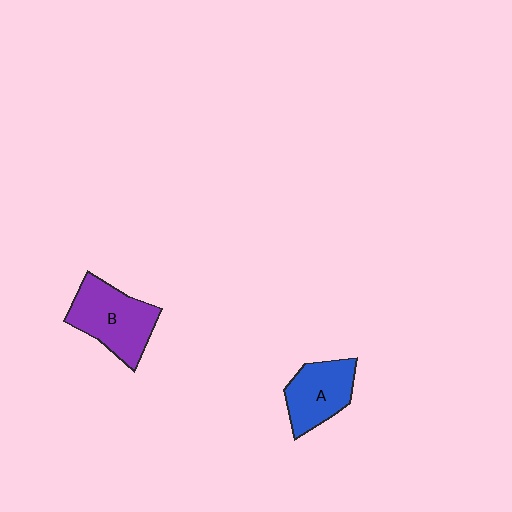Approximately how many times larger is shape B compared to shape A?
Approximately 1.3 times.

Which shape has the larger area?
Shape B (purple).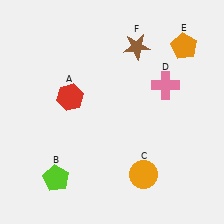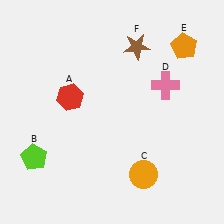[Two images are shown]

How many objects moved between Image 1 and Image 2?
1 object moved between the two images.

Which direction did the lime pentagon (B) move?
The lime pentagon (B) moved left.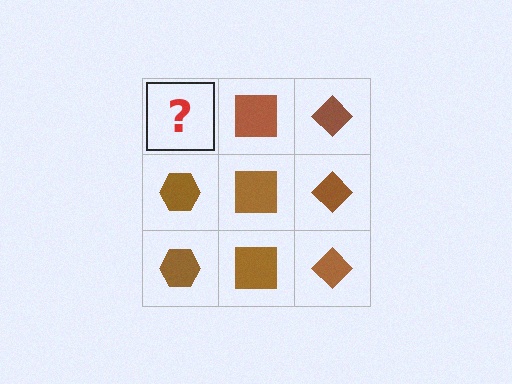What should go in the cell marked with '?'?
The missing cell should contain a brown hexagon.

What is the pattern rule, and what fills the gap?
The rule is that each column has a consistent shape. The gap should be filled with a brown hexagon.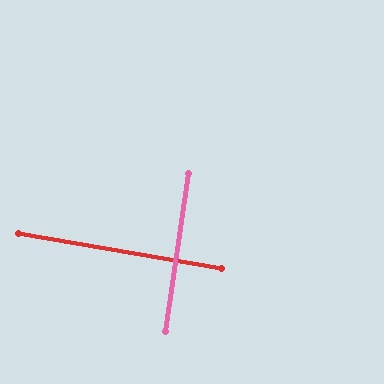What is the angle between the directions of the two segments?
Approximately 88 degrees.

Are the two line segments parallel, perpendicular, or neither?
Perpendicular — they meet at approximately 88°.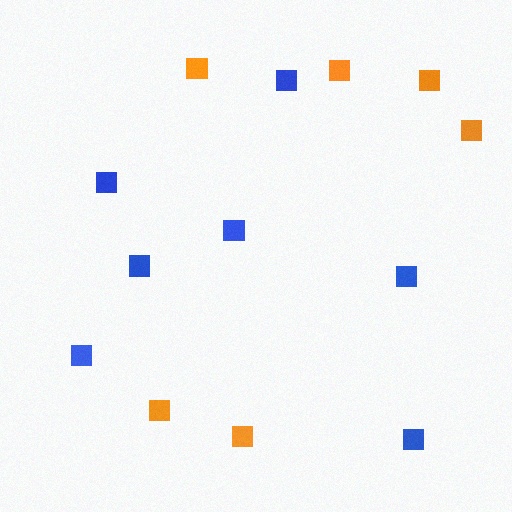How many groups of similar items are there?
There are 2 groups: one group of blue squares (7) and one group of orange squares (6).